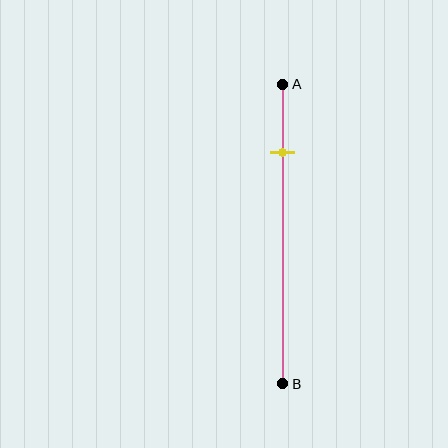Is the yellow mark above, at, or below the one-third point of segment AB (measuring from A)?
The yellow mark is above the one-third point of segment AB.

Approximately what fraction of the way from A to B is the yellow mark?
The yellow mark is approximately 25% of the way from A to B.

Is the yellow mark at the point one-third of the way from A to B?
No, the mark is at about 25% from A, not at the 33% one-third point.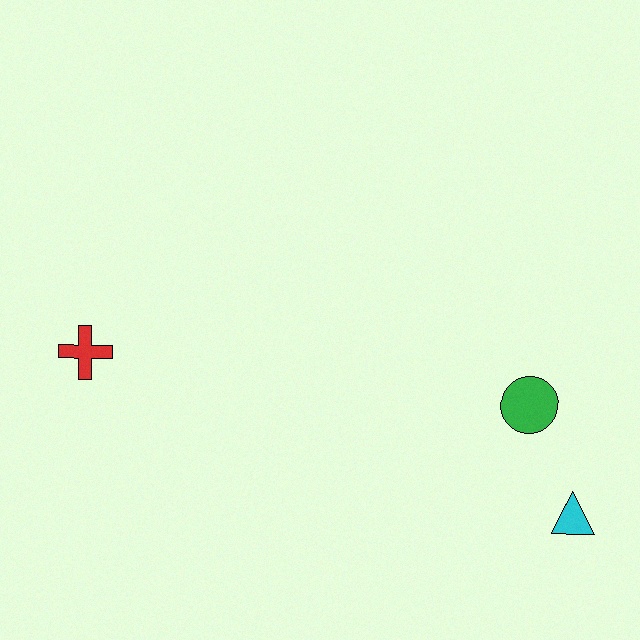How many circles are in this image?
There is 1 circle.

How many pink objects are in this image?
There are no pink objects.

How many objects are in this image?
There are 3 objects.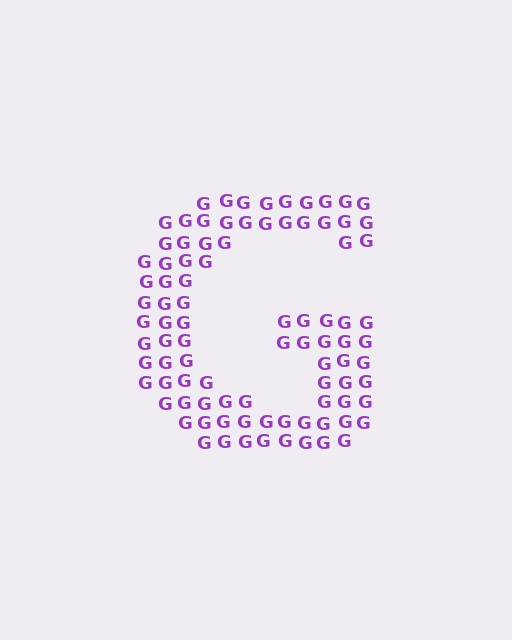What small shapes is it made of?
It is made of small letter G's.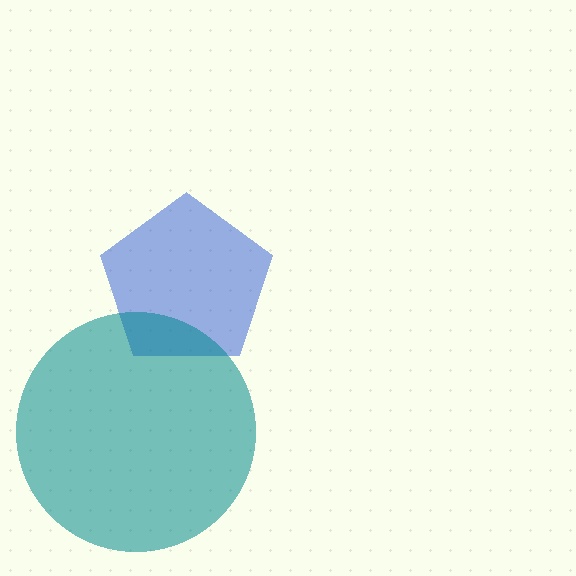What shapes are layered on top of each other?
The layered shapes are: a blue pentagon, a teal circle.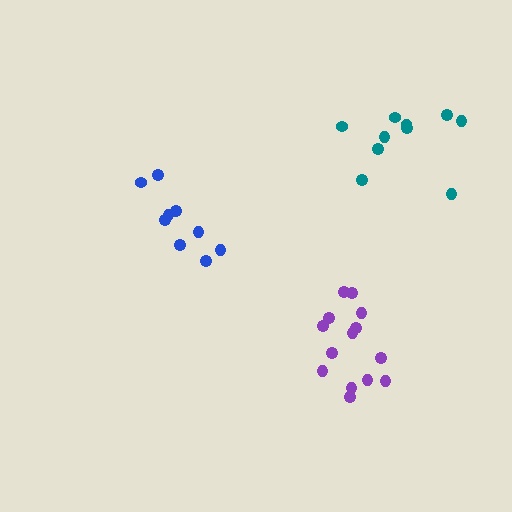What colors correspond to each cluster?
The clusters are colored: teal, purple, blue.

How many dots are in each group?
Group 1: 10 dots, Group 2: 14 dots, Group 3: 9 dots (33 total).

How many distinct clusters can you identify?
There are 3 distinct clusters.